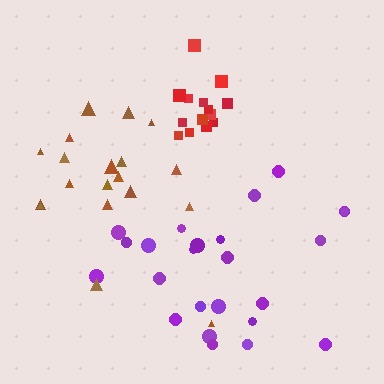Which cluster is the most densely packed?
Red.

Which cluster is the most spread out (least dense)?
Purple.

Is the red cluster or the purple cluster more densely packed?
Red.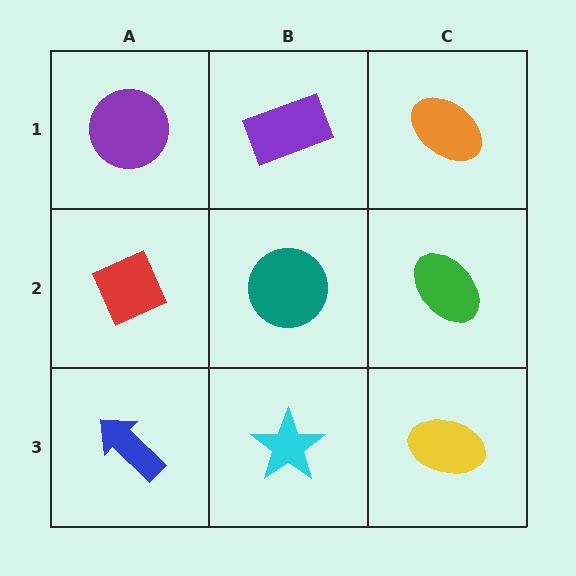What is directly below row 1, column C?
A green ellipse.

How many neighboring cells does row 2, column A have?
3.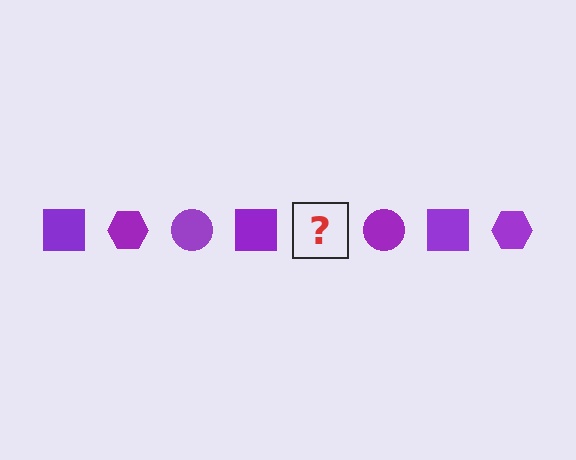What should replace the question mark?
The question mark should be replaced with a purple hexagon.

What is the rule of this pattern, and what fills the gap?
The rule is that the pattern cycles through square, hexagon, circle shapes in purple. The gap should be filled with a purple hexagon.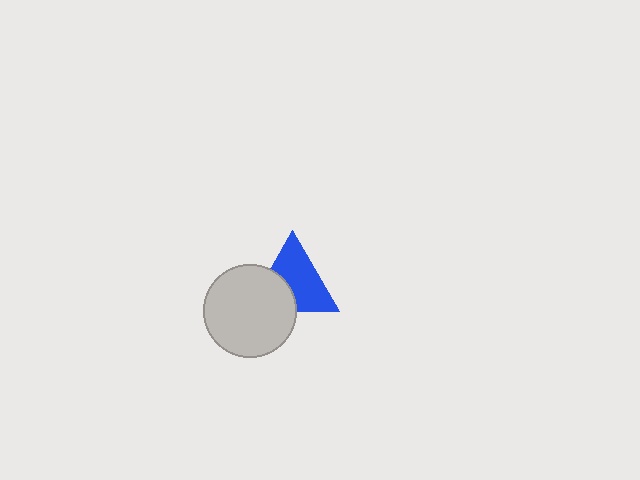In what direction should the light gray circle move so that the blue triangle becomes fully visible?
The light gray circle should move toward the lower-left. That is the shortest direction to clear the overlap and leave the blue triangle fully visible.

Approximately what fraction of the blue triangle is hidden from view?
Roughly 35% of the blue triangle is hidden behind the light gray circle.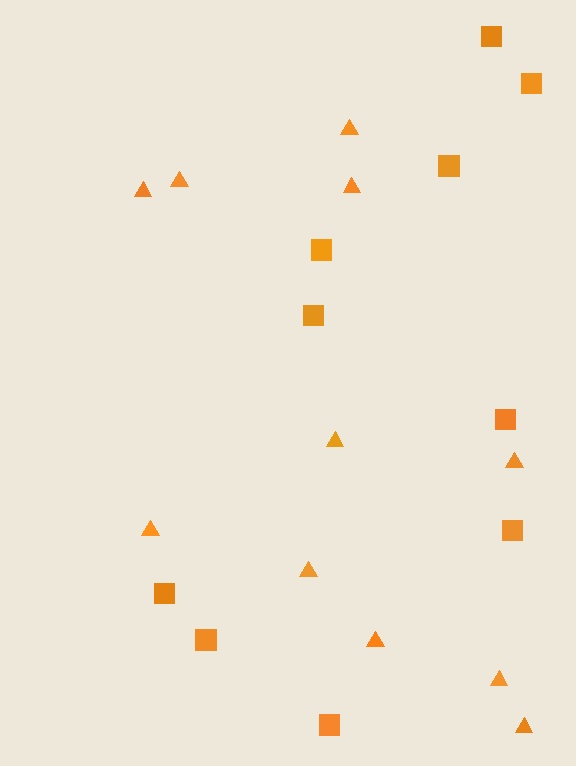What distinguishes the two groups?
There are 2 groups: one group of squares (10) and one group of triangles (11).